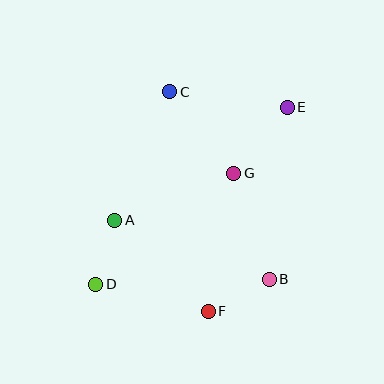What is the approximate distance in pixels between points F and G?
The distance between F and G is approximately 141 pixels.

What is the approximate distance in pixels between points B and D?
The distance between B and D is approximately 174 pixels.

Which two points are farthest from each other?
Points D and E are farthest from each other.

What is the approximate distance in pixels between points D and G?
The distance between D and G is approximately 177 pixels.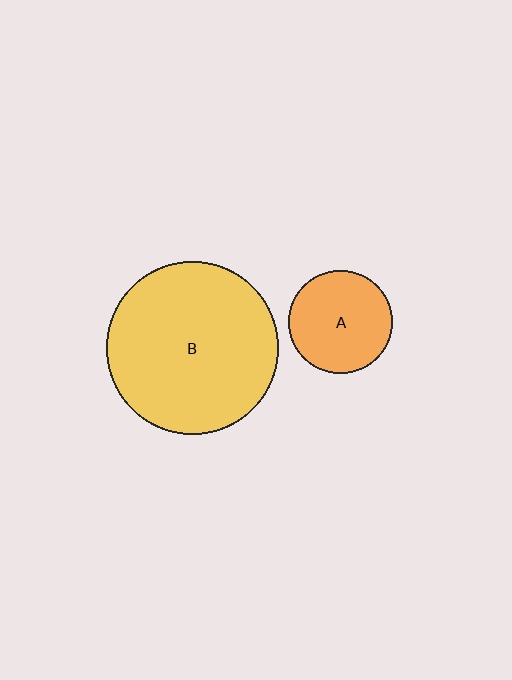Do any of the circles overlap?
No, none of the circles overlap.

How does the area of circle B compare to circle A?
Approximately 2.8 times.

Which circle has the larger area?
Circle B (yellow).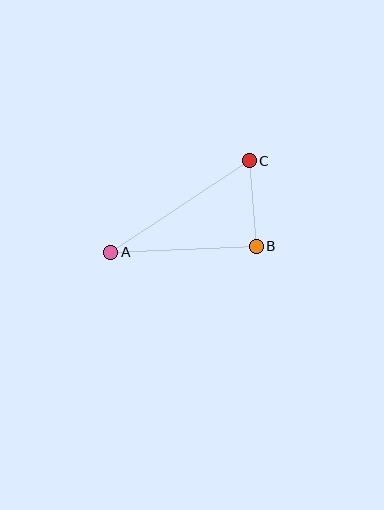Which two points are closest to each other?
Points B and C are closest to each other.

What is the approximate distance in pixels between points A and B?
The distance between A and B is approximately 145 pixels.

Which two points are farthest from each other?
Points A and C are farthest from each other.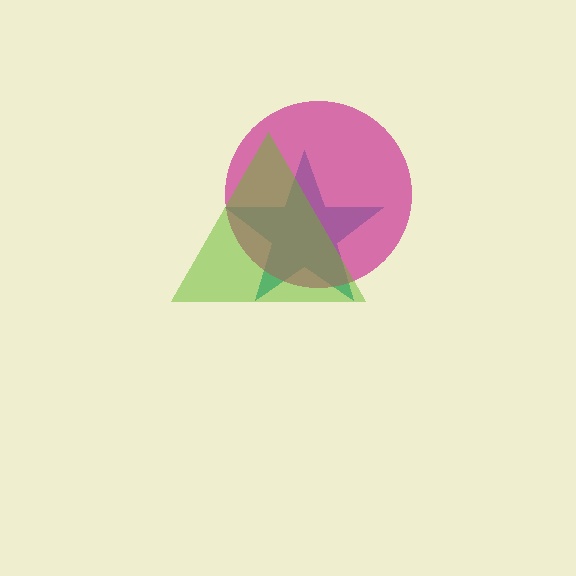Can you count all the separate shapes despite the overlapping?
Yes, there are 3 separate shapes.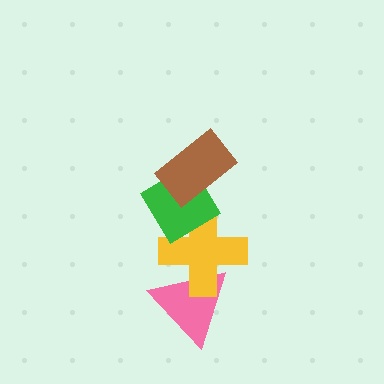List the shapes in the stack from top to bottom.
From top to bottom: the brown rectangle, the green diamond, the yellow cross, the pink triangle.